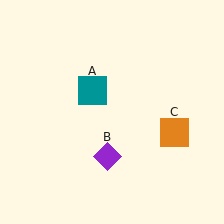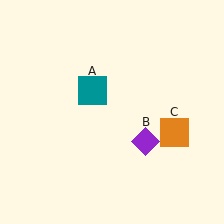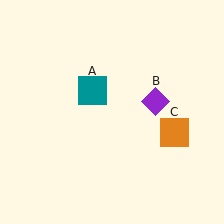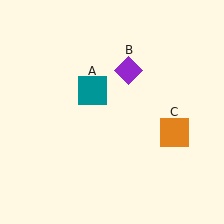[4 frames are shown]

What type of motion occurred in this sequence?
The purple diamond (object B) rotated counterclockwise around the center of the scene.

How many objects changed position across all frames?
1 object changed position: purple diamond (object B).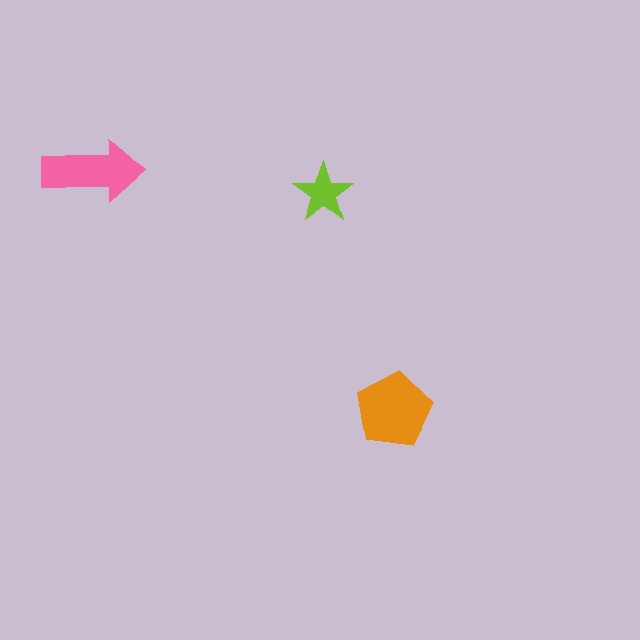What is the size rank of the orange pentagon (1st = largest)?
1st.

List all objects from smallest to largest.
The lime star, the pink arrow, the orange pentagon.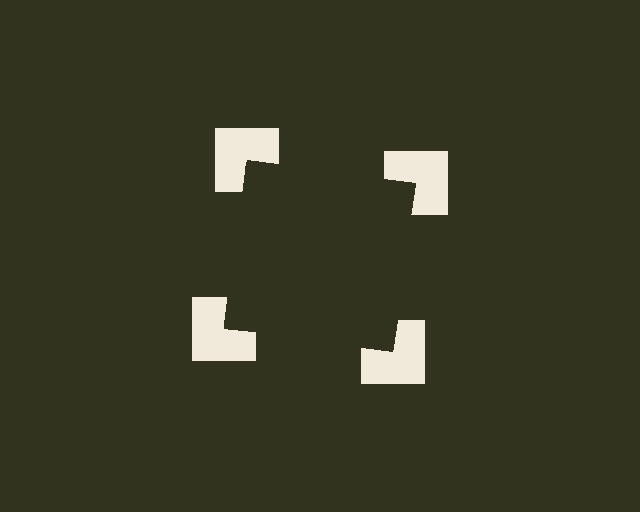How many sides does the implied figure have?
4 sides.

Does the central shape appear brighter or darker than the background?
It typically appears slightly darker than the background, even though no actual brightness change is drawn.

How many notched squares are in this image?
There are 4 — one at each vertex of the illusory square.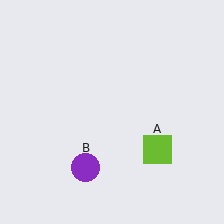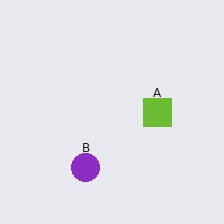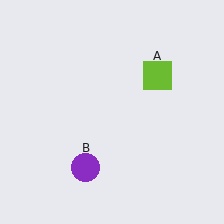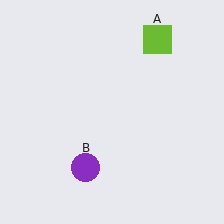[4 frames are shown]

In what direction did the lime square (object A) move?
The lime square (object A) moved up.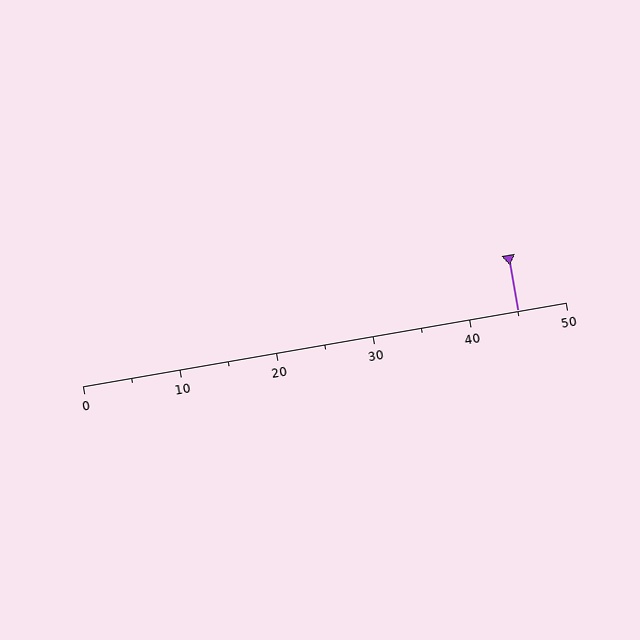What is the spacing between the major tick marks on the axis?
The major ticks are spaced 10 apart.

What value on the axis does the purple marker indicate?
The marker indicates approximately 45.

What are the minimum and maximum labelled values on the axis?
The axis runs from 0 to 50.